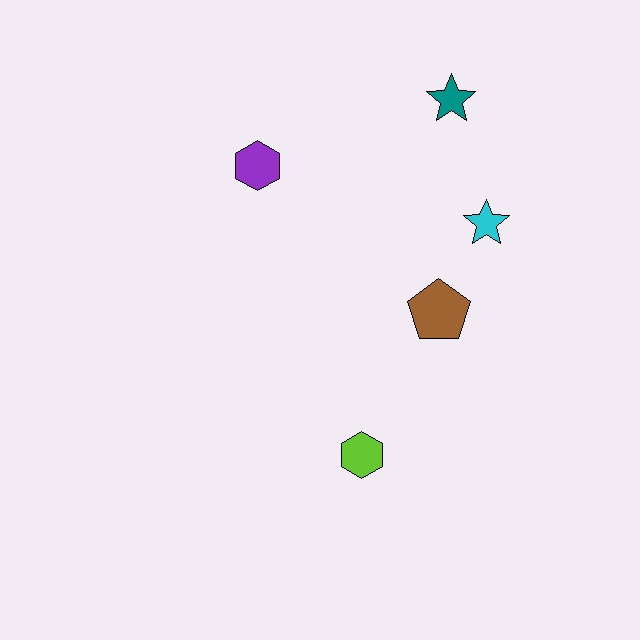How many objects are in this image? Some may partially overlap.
There are 5 objects.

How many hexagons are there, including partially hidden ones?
There are 2 hexagons.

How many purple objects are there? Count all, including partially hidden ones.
There is 1 purple object.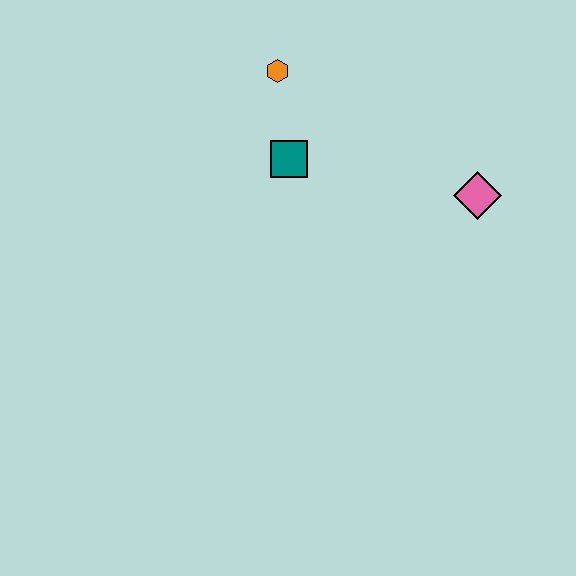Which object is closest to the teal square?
The orange hexagon is closest to the teal square.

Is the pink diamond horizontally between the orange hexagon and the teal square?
No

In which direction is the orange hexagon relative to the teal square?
The orange hexagon is above the teal square.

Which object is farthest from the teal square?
The pink diamond is farthest from the teal square.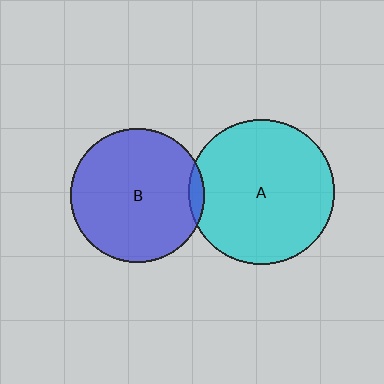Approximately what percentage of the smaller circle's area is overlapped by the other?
Approximately 5%.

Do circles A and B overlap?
Yes.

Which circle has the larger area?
Circle A (cyan).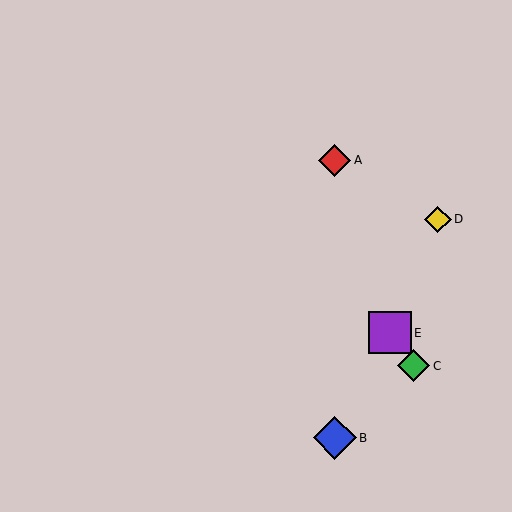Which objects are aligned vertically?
Objects A, B are aligned vertically.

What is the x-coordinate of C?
Object C is at x≈414.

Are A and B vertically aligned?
Yes, both are at x≈335.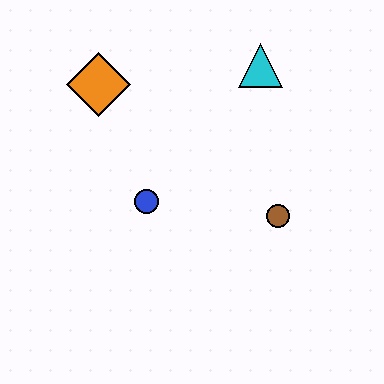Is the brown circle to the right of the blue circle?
Yes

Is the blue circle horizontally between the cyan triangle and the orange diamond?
Yes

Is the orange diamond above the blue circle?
Yes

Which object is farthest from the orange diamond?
The brown circle is farthest from the orange diamond.